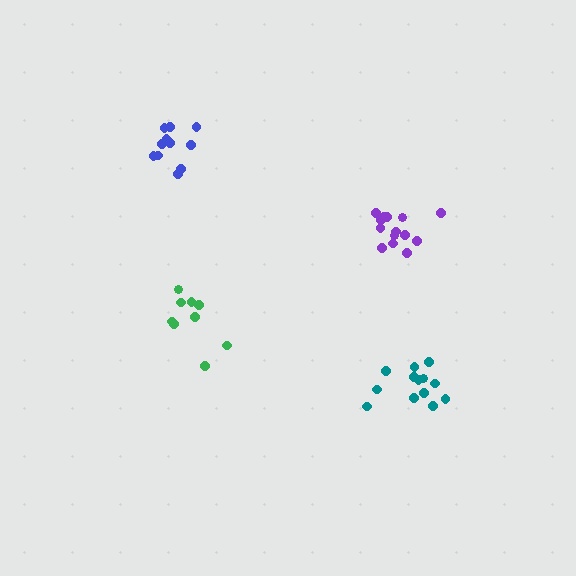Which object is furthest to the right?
The teal cluster is rightmost.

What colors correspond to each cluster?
The clusters are colored: teal, blue, purple, green.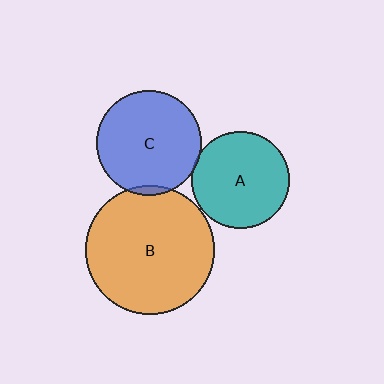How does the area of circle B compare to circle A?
Approximately 1.7 times.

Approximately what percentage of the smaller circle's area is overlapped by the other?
Approximately 5%.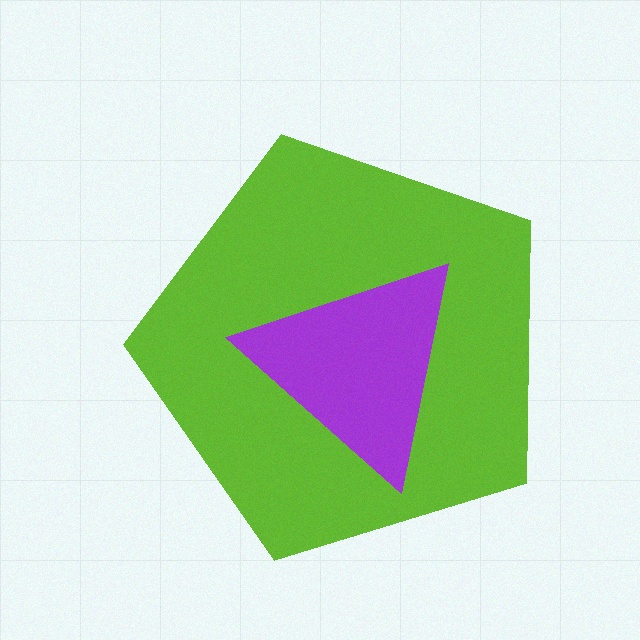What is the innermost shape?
The purple triangle.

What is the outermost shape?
The lime pentagon.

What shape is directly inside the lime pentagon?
The purple triangle.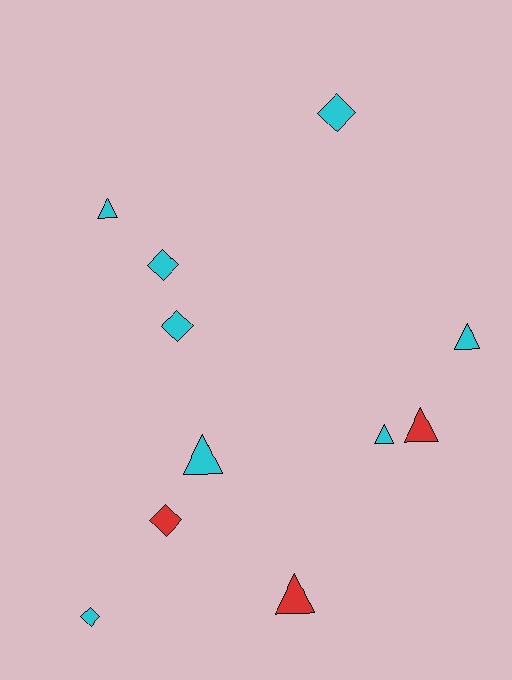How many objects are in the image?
There are 11 objects.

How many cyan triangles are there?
There are 4 cyan triangles.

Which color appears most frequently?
Cyan, with 8 objects.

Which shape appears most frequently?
Triangle, with 6 objects.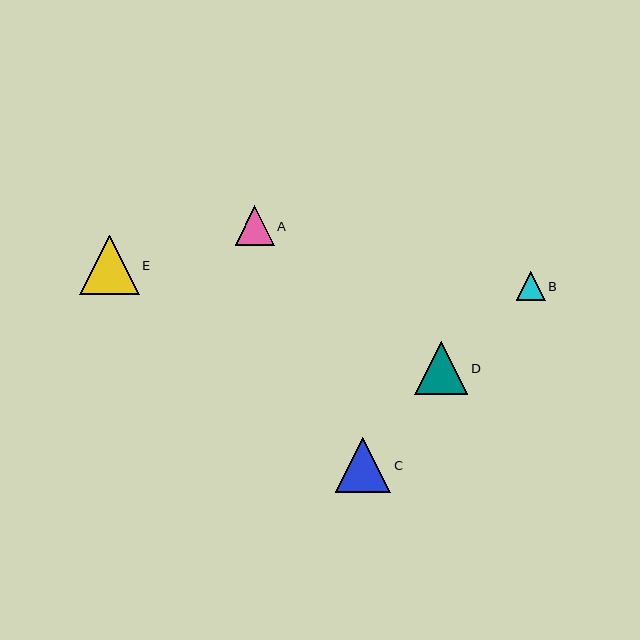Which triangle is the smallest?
Triangle B is the smallest with a size of approximately 29 pixels.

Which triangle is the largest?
Triangle E is the largest with a size of approximately 59 pixels.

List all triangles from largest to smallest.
From largest to smallest: E, C, D, A, B.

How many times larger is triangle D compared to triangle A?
Triangle D is approximately 1.4 times the size of triangle A.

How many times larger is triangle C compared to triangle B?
Triangle C is approximately 1.9 times the size of triangle B.